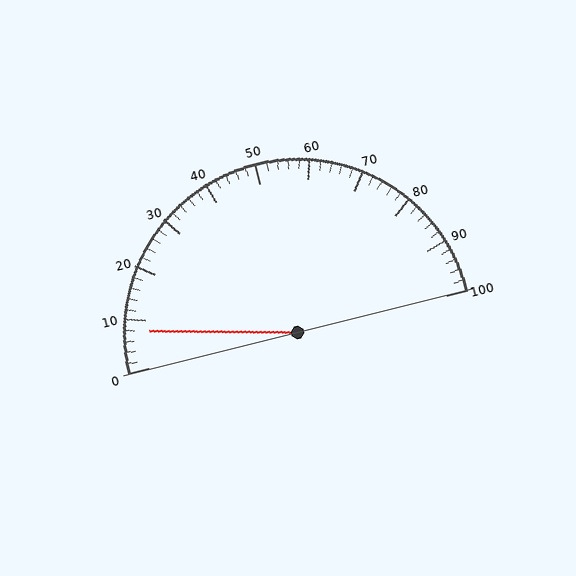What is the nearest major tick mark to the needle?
The nearest major tick mark is 10.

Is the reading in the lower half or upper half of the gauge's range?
The reading is in the lower half of the range (0 to 100).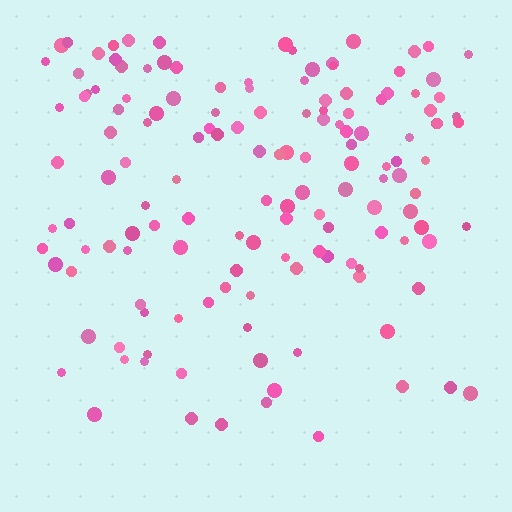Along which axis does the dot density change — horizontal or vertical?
Vertical.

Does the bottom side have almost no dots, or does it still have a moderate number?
Still a moderate number, just noticeably fewer than the top.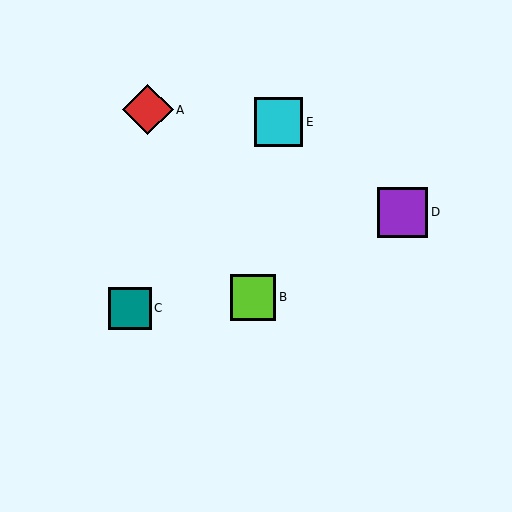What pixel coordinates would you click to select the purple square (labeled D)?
Click at (403, 212) to select the purple square D.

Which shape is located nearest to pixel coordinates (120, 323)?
The teal square (labeled C) at (130, 308) is nearest to that location.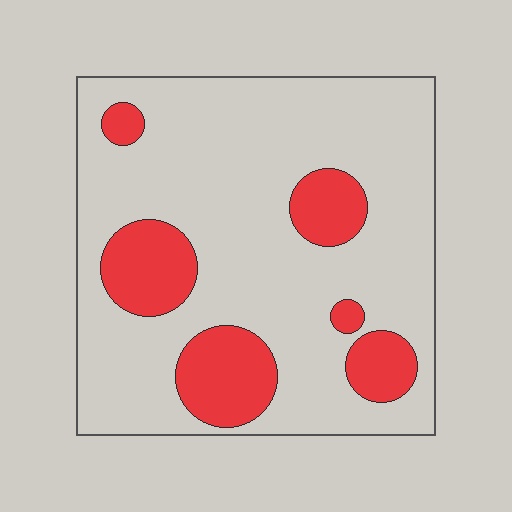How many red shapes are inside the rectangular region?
6.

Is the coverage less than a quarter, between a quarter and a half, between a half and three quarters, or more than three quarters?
Less than a quarter.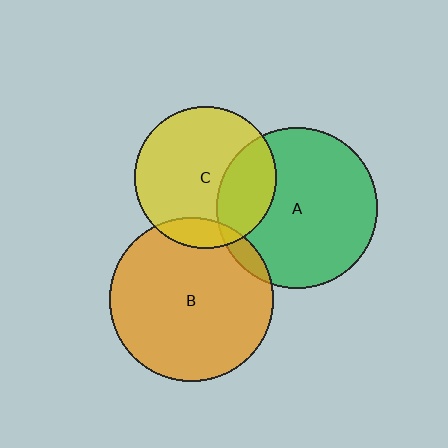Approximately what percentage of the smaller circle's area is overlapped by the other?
Approximately 5%.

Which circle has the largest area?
Circle B (orange).